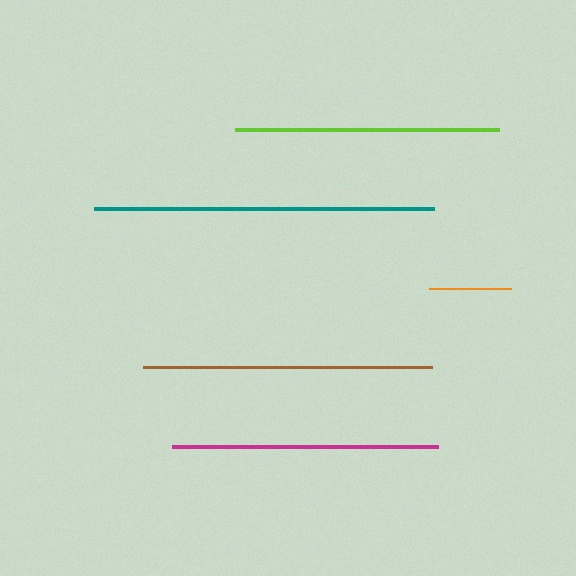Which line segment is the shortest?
The orange line is the shortest at approximately 82 pixels.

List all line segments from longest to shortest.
From longest to shortest: teal, brown, magenta, lime, orange.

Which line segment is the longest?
The teal line is the longest at approximately 340 pixels.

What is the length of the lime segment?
The lime segment is approximately 264 pixels long.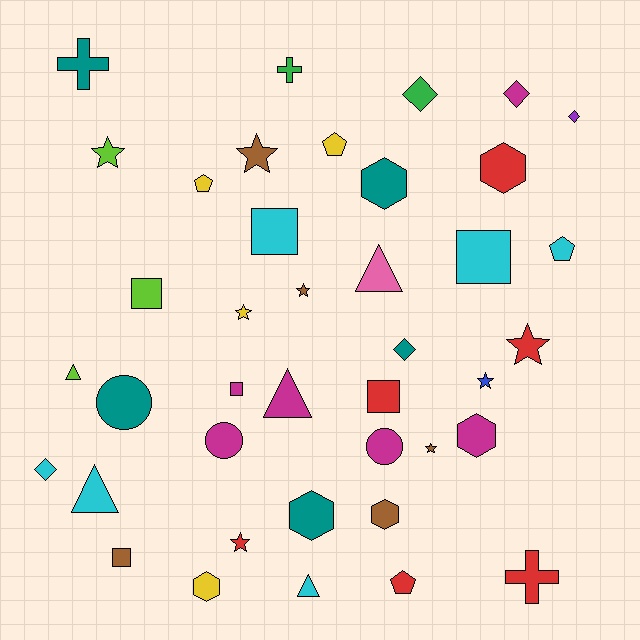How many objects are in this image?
There are 40 objects.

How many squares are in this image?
There are 6 squares.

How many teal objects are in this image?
There are 5 teal objects.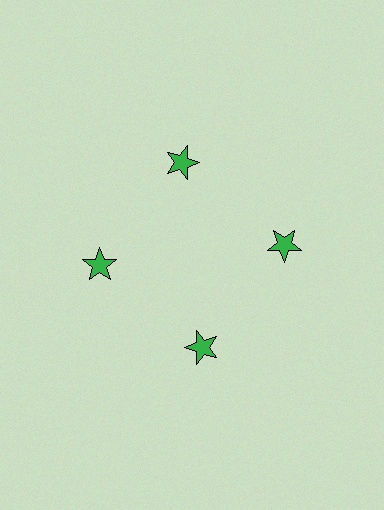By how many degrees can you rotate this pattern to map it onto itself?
The pattern maps onto itself every 90 degrees of rotation.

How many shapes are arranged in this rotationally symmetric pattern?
There are 4 shapes, arranged in 4 groups of 1.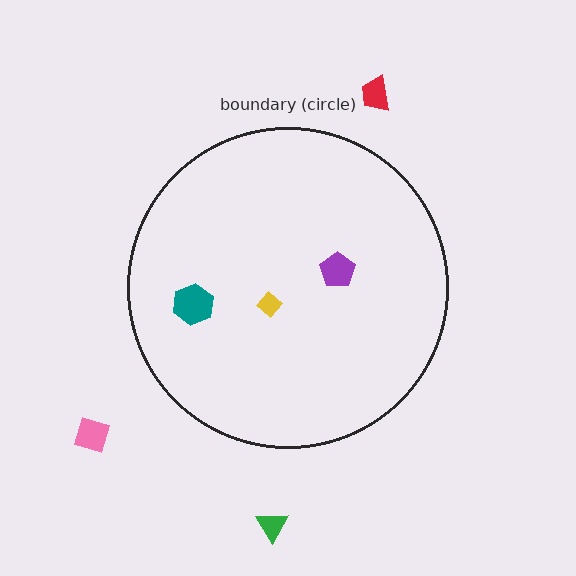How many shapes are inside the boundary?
3 inside, 3 outside.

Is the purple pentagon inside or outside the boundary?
Inside.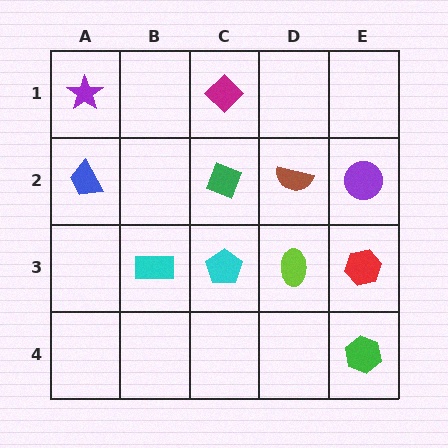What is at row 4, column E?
A green hexagon.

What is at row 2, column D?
A brown semicircle.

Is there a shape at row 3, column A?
No, that cell is empty.